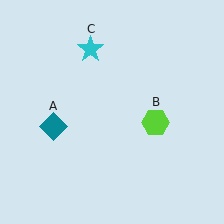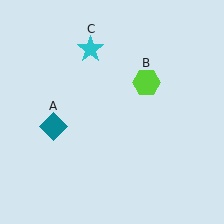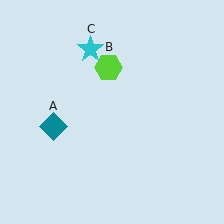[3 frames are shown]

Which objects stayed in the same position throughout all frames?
Teal diamond (object A) and cyan star (object C) remained stationary.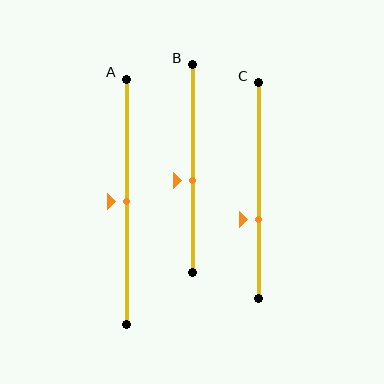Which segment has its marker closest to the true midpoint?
Segment A has its marker closest to the true midpoint.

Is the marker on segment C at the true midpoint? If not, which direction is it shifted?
No, the marker on segment C is shifted downward by about 14% of the segment length.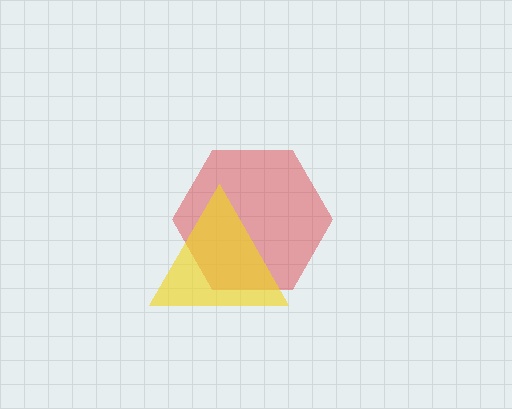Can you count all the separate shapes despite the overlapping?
Yes, there are 2 separate shapes.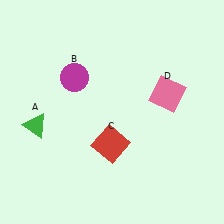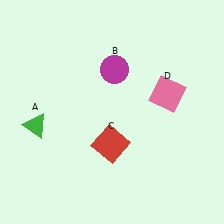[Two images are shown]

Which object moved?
The magenta circle (B) moved right.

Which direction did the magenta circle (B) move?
The magenta circle (B) moved right.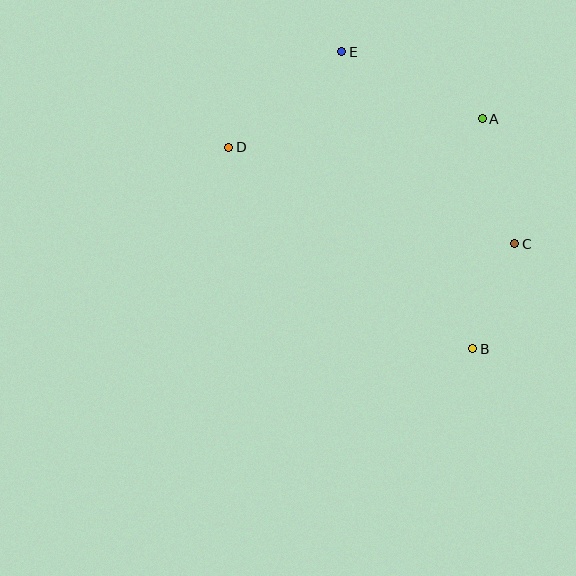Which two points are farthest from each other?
Points B and E are farthest from each other.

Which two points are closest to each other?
Points B and C are closest to each other.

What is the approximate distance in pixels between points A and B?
The distance between A and B is approximately 230 pixels.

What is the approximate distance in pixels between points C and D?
The distance between C and D is approximately 302 pixels.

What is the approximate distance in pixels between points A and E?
The distance between A and E is approximately 156 pixels.